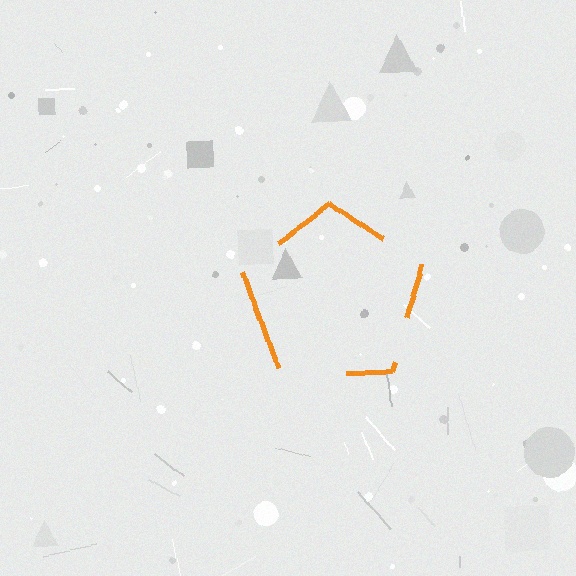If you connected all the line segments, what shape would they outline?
They would outline a pentagon.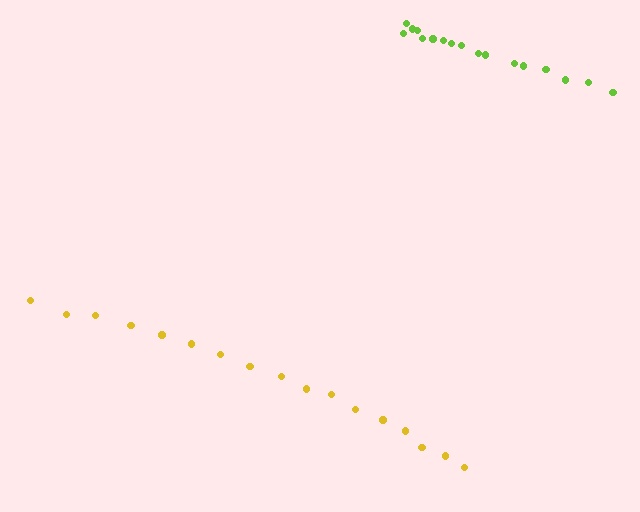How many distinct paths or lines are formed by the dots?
There are 2 distinct paths.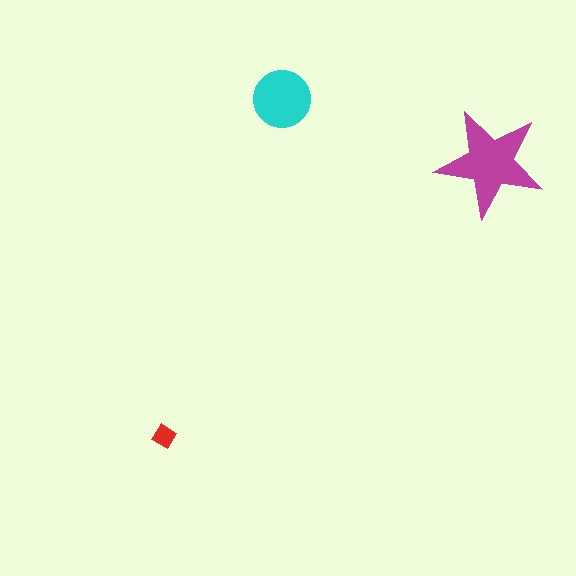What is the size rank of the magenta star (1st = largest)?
1st.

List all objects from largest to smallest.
The magenta star, the cyan circle, the red diamond.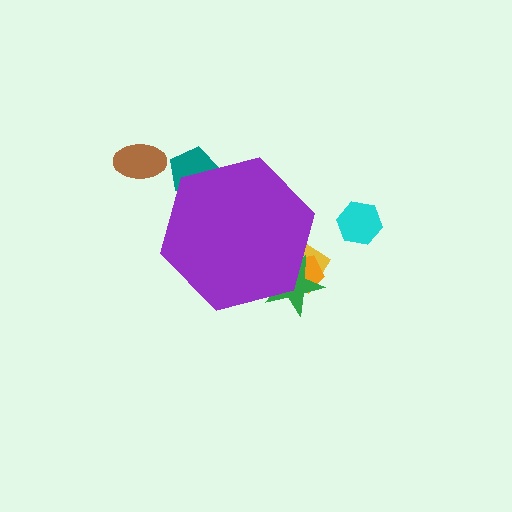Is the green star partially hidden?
Yes, the green star is partially hidden behind the purple hexagon.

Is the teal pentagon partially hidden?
Yes, the teal pentagon is partially hidden behind the purple hexagon.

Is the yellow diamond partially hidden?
Yes, the yellow diamond is partially hidden behind the purple hexagon.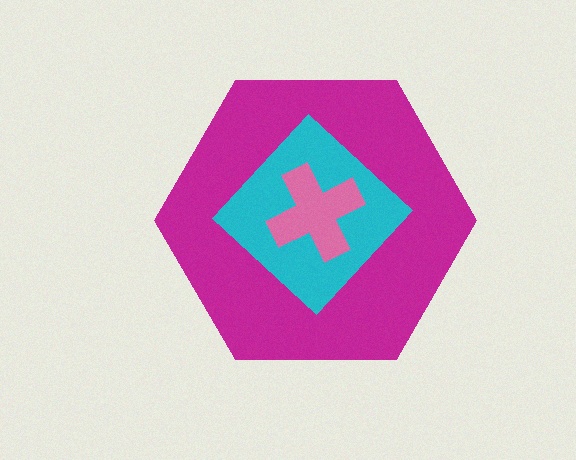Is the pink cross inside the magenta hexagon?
Yes.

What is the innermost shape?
The pink cross.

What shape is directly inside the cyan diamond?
The pink cross.